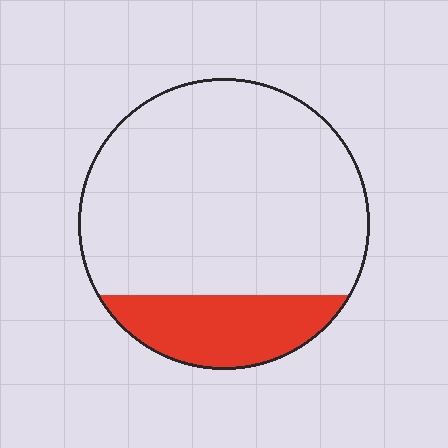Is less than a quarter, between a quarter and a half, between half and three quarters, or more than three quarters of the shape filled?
Less than a quarter.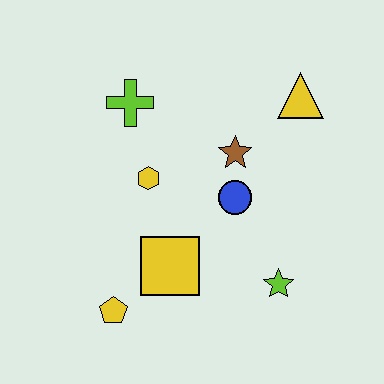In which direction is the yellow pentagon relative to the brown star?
The yellow pentagon is below the brown star.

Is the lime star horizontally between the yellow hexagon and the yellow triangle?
Yes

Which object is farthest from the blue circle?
The yellow pentagon is farthest from the blue circle.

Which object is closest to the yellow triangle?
The brown star is closest to the yellow triangle.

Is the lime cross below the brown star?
No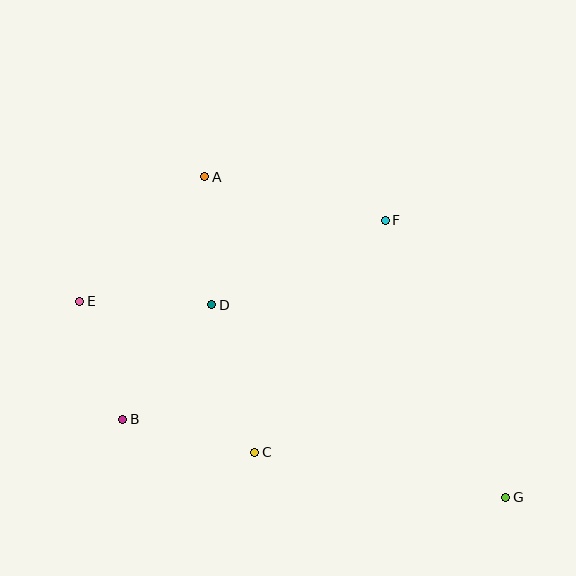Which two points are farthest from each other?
Points E and G are farthest from each other.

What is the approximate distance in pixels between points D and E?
The distance between D and E is approximately 132 pixels.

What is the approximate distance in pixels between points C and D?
The distance between C and D is approximately 153 pixels.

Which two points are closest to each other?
Points B and E are closest to each other.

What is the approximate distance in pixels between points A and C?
The distance between A and C is approximately 280 pixels.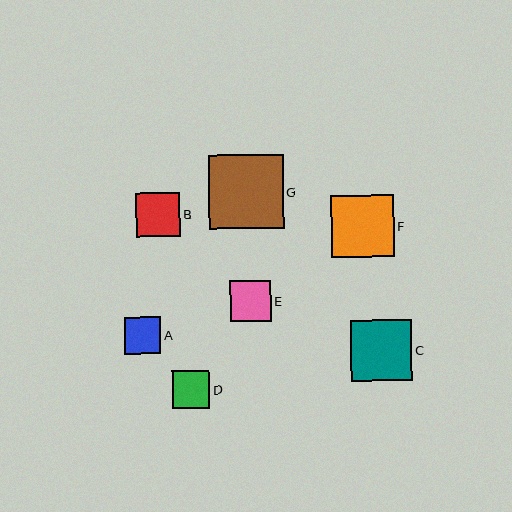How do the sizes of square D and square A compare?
Square D and square A are approximately the same size.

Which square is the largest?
Square G is the largest with a size of approximately 74 pixels.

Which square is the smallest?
Square A is the smallest with a size of approximately 37 pixels.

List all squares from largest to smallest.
From largest to smallest: G, F, C, B, E, D, A.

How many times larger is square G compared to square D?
Square G is approximately 2.0 times the size of square D.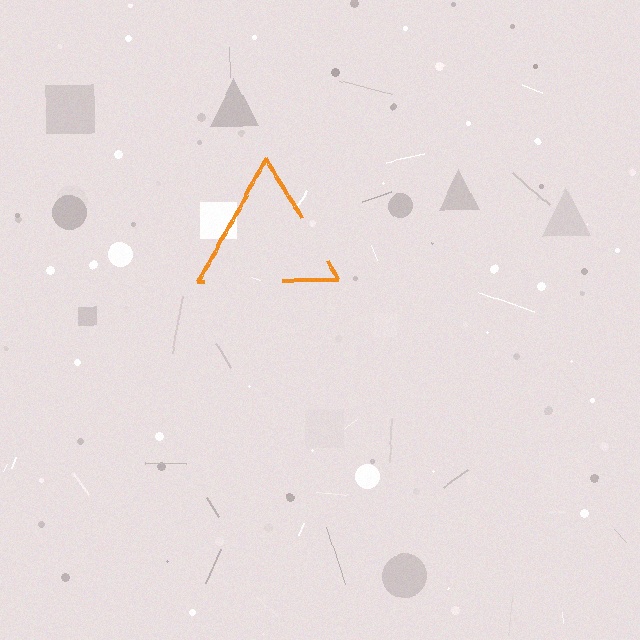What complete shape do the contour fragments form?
The contour fragments form a triangle.